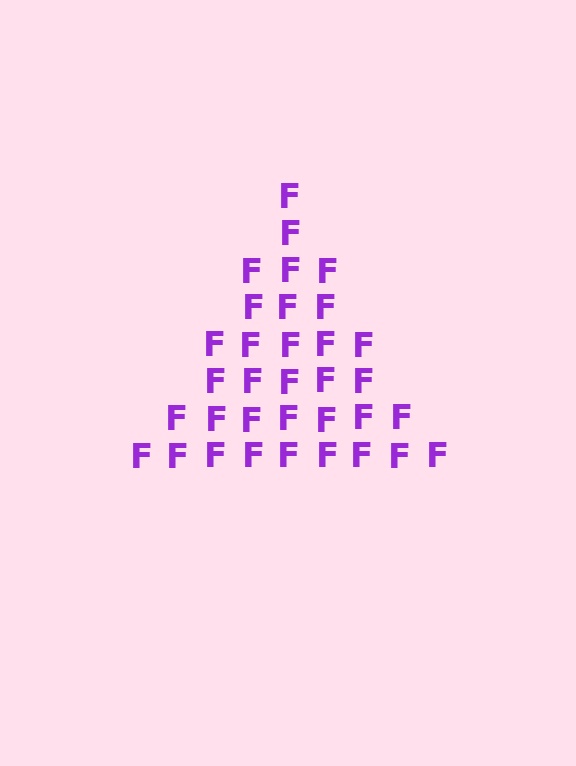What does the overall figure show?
The overall figure shows a triangle.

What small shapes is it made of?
It is made of small letter F's.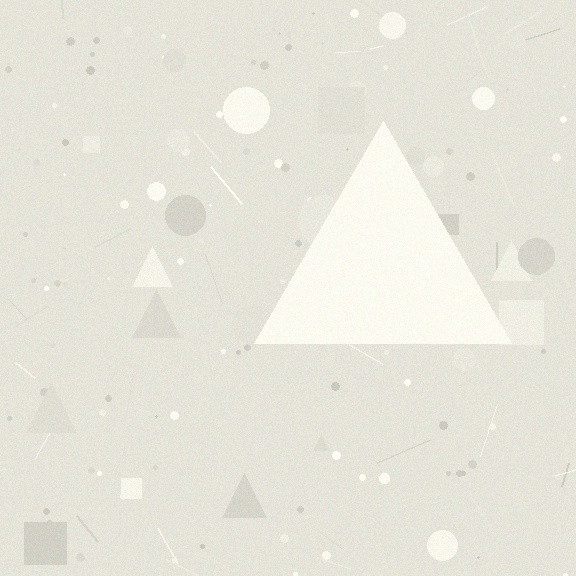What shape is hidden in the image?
A triangle is hidden in the image.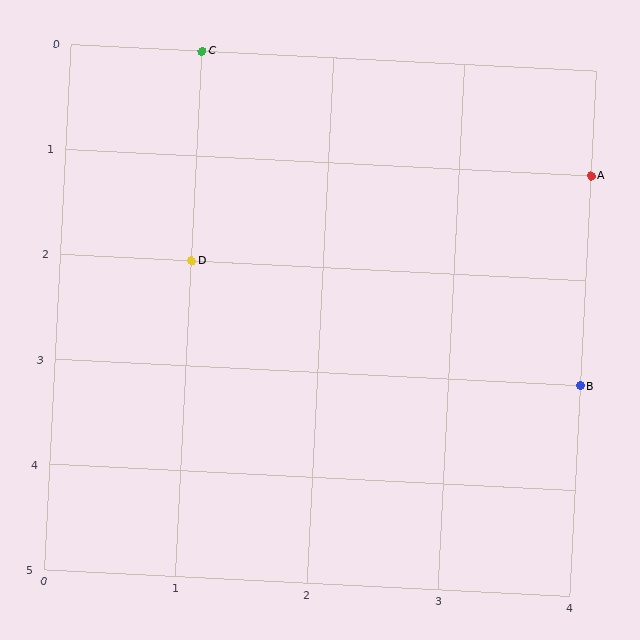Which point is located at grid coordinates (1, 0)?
Point C is at (1, 0).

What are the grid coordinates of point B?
Point B is at grid coordinates (4, 3).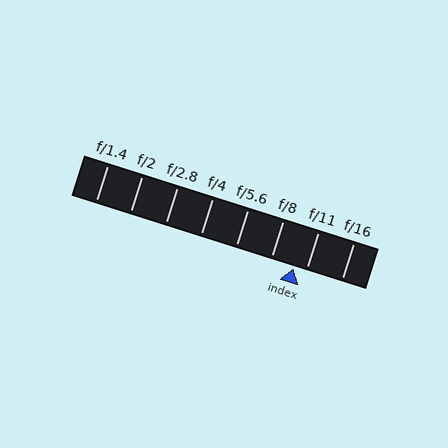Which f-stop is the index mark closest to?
The index mark is closest to f/11.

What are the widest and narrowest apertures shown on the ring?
The widest aperture shown is f/1.4 and the narrowest is f/16.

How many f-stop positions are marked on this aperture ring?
There are 8 f-stop positions marked.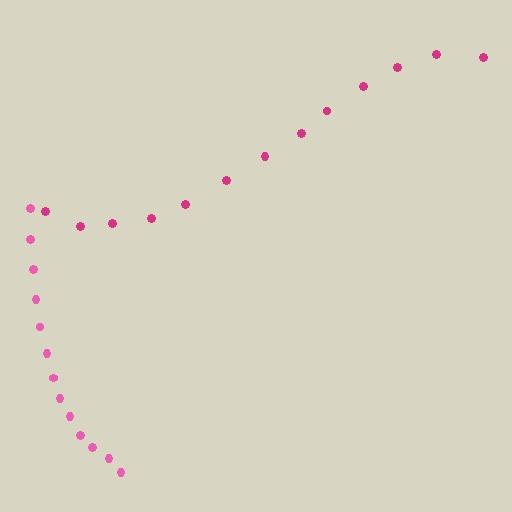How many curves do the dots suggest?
There are 2 distinct paths.